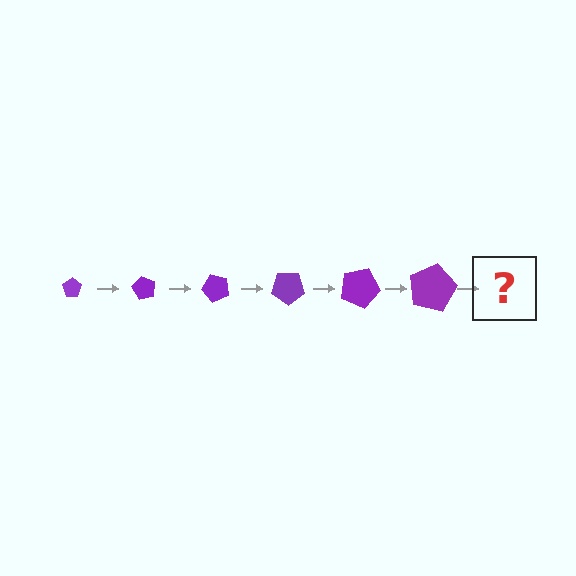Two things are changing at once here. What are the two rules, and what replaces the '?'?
The two rules are that the pentagon grows larger each step and it rotates 60 degrees each step. The '?' should be a pentagon, larger than the previous one and rotated 360 degrees from the start.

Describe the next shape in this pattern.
It should be a pentagon, larger than the previous one and rotated 360 degrees from the start.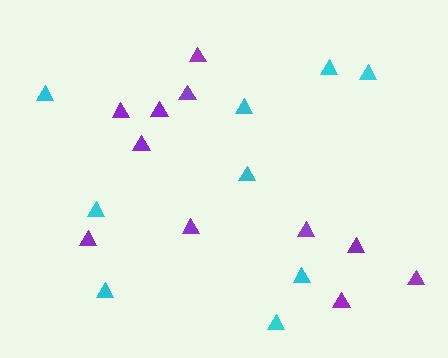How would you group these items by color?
There are 2 groups: one group of cyan triangles (9) and one group of purple triangles (11).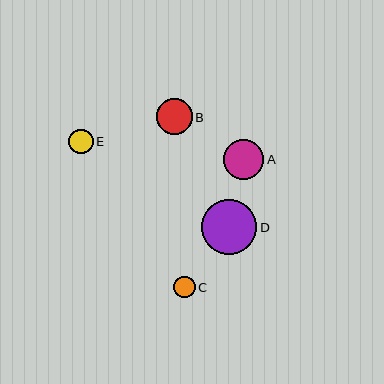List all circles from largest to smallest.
From largest to smallest: D, A, B, E, C.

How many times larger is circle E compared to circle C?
Circle E is approximately 1.1 times the size of circle C.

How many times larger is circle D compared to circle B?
Circle D is approximately 1.5 times the size of circle B.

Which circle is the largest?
Circle D is the largest with a size of approximately 55 pixels.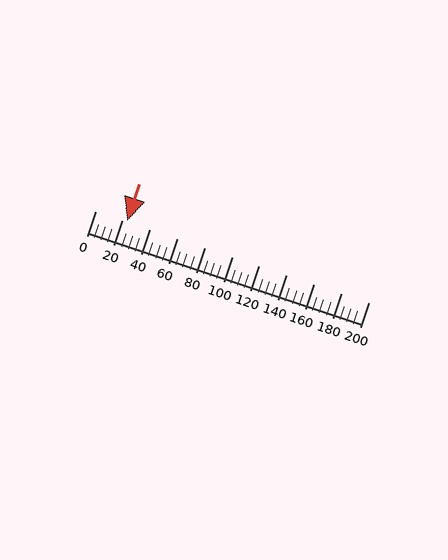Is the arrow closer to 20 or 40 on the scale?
The arrow is closer to 20.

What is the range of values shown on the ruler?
The ruler shows values from 0 to 200.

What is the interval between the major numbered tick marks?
The major tick marks are spaced 20 units apart.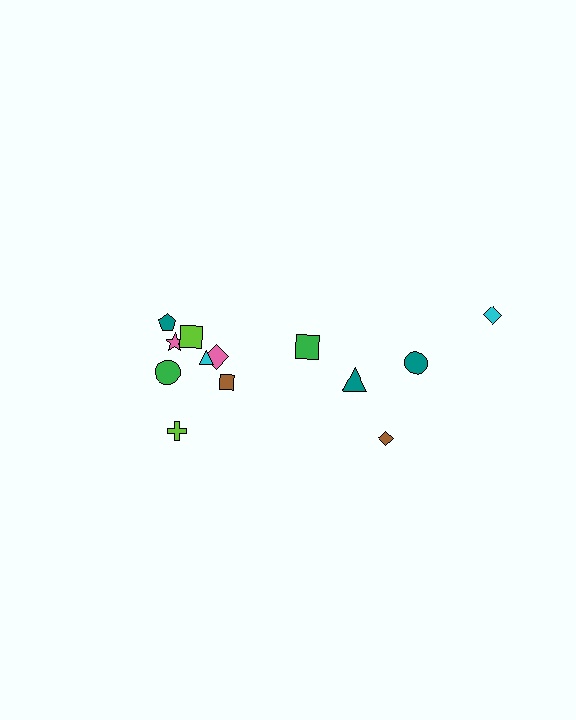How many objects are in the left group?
There are 8 objects.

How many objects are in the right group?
There are 5 objects.